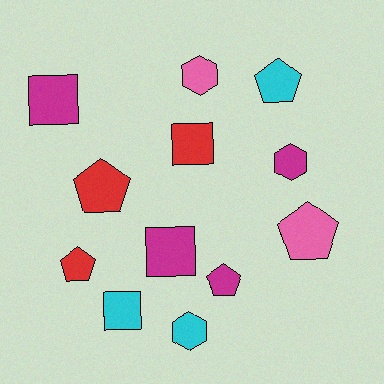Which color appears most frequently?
Magenta, with 4 objects.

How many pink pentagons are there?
There is 1 pink pentagon.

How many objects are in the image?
There are 12 objects.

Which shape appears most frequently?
Pentagon, with 5 objects.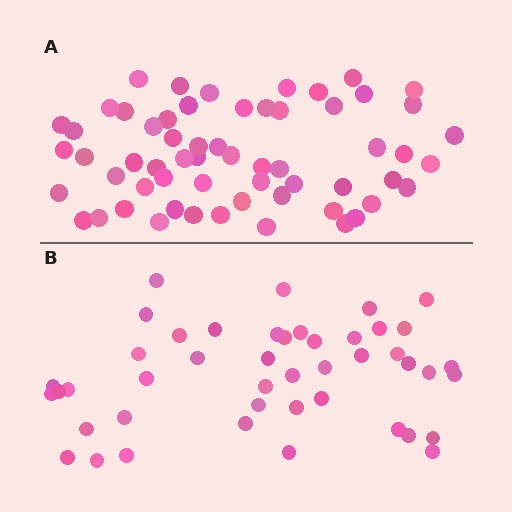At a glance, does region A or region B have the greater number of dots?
Region A (the top region) has more dots.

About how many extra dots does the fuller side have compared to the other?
Region A has approximately 15 more dots than region B.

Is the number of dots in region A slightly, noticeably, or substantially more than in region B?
Region A has noticeably more, but not dramatically so. The ratio is roughly 1.3 to 1.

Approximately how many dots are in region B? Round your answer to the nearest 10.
About 40 dots. (The exact count is 45, which rounds to 40.)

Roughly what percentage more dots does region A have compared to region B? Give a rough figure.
About 35% more.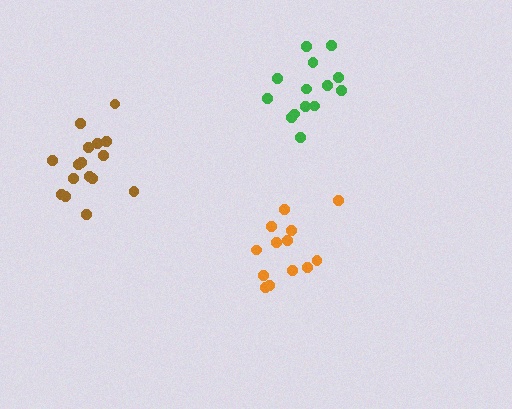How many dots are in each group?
Group 1: 14 dots, Group 2: 13 dots, Group 3: 16 dots (43 total).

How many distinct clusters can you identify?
There are 3 distinct clusters.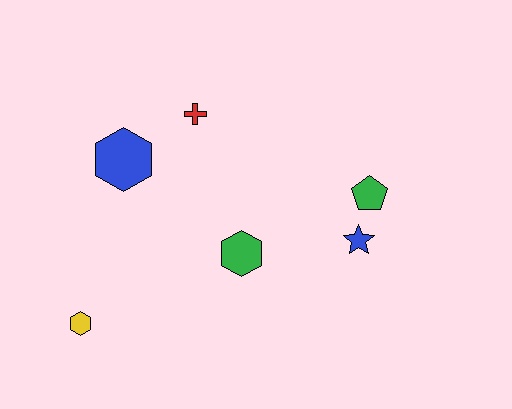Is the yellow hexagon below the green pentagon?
Yes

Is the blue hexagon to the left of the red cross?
Yes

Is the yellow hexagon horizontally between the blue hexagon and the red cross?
No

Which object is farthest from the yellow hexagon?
The green pentagon is farthest from the yellow hexagon.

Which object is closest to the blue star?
The green pentagon is closest to the blue star.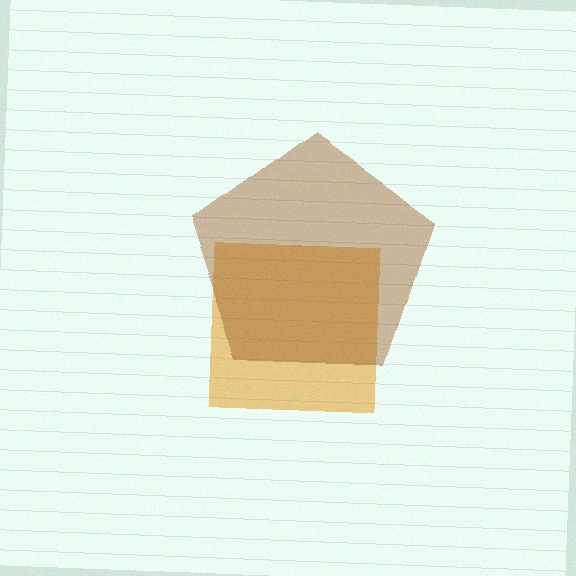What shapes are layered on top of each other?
The layered shapes are: an orange square, a brown pentagon.